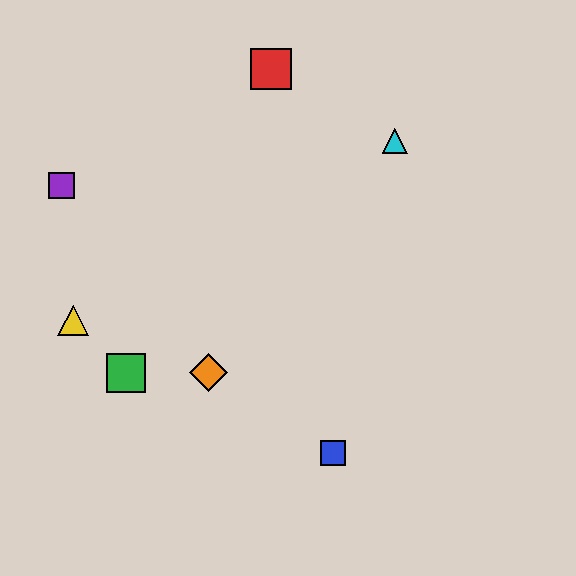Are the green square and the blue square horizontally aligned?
No, the green square is at y≈373 and the blue square is at y≈453.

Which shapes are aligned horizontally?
The green square, the orange diamond are aligned horizontally.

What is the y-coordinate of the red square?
The red square is at y≈69.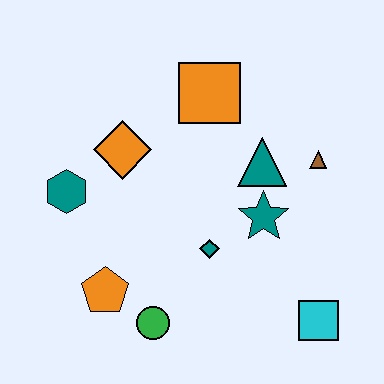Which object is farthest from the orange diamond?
The cyan square is farthest from the orange diamond.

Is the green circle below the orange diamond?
Yes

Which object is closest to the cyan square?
The teal star is closest to the cyan square.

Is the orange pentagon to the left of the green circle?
Yes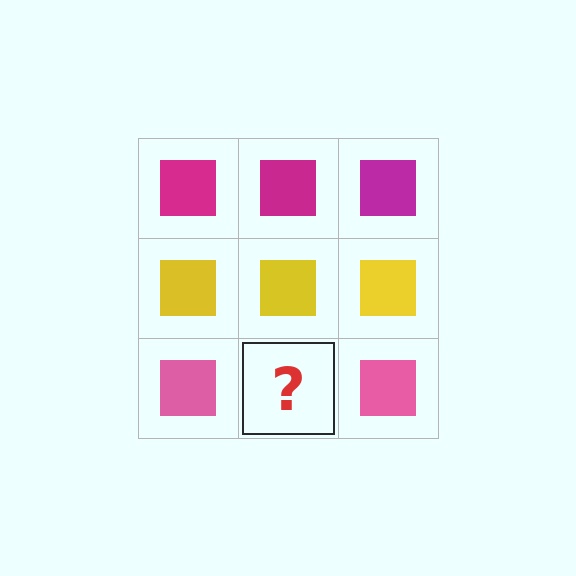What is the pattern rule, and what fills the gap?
The rule is that each row has a consistent color. The gap should be filled with a pink square.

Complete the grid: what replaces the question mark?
The question mark should be replaced with a pink square.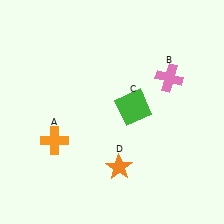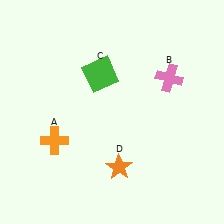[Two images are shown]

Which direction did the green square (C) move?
The green square (C) moved up.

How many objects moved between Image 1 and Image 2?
1 object moved between the two images.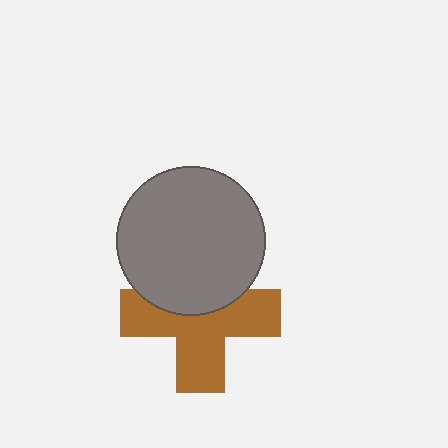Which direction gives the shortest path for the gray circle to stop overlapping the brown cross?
Moving up gives the shortest separation.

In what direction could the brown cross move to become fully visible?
The brown cross could move down. That would shift it out from behind the gray circle entirely.